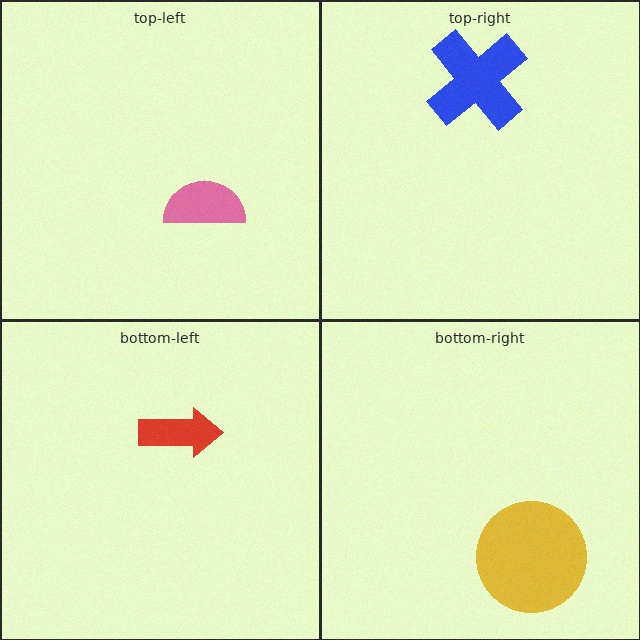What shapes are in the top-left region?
The pink semicircle.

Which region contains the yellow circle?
The bottom-right region.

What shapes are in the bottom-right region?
The yellow circle.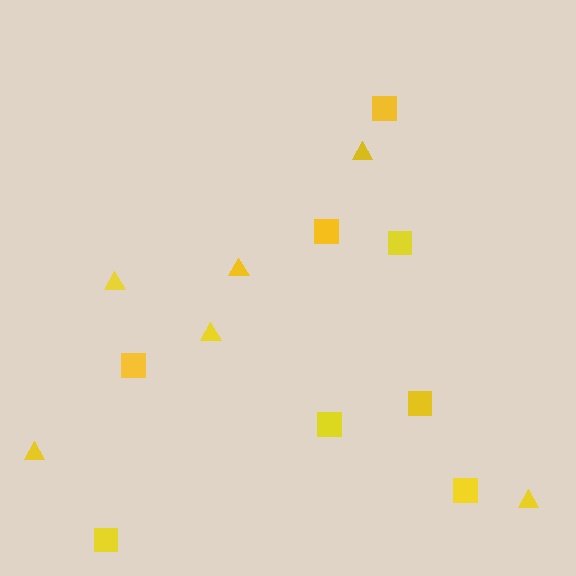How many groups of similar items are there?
There are 2 groups: one group of squares (8) and one group of triangles (6).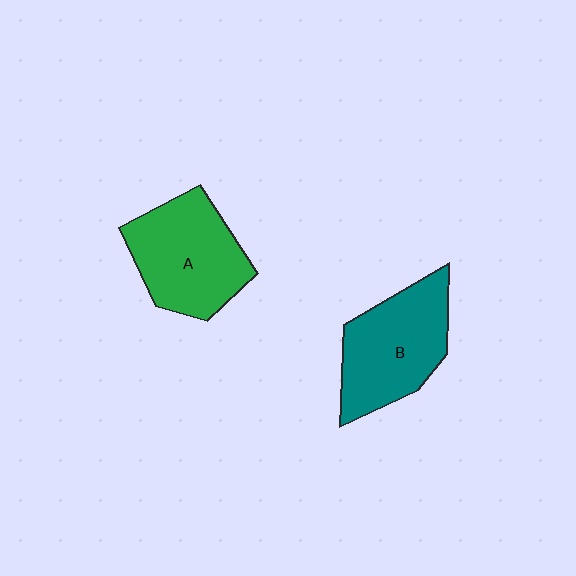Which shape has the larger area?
Shape A (green).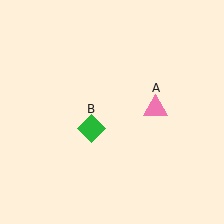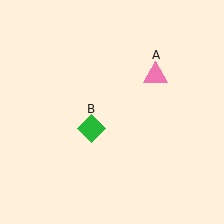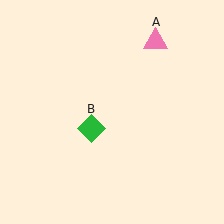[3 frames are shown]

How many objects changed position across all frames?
1 object changed position: pink triangle (object A).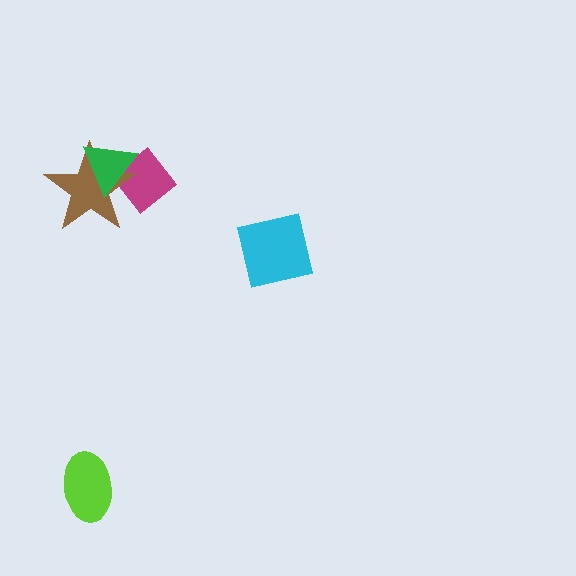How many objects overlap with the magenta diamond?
2 objects overlap with the magenta diamond.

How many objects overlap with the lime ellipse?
0 objects overlap with the lime ellipse.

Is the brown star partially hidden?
Yes, it is partially covered by another shape.